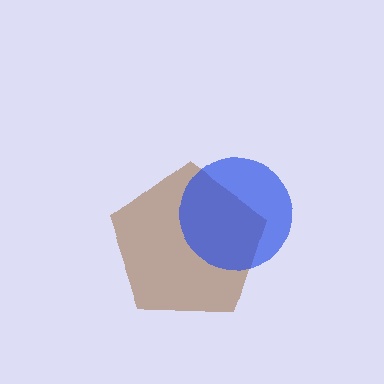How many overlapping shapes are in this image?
There are 2 overlapping shapes in the image.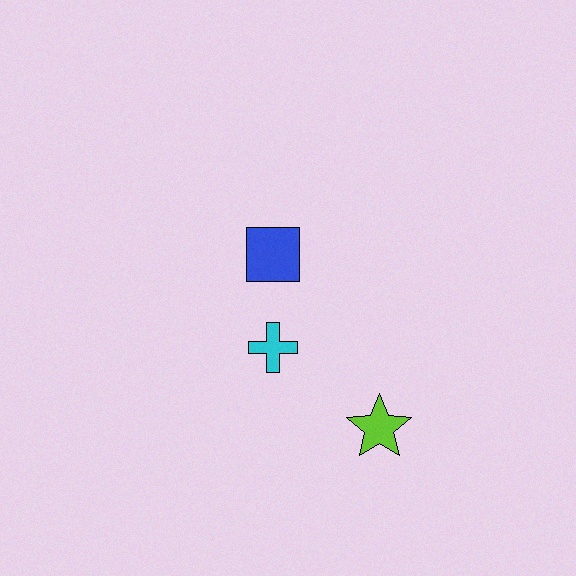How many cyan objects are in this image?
There is 1 cyan object.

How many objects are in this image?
There are 3 objects.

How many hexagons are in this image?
There are no hexagons.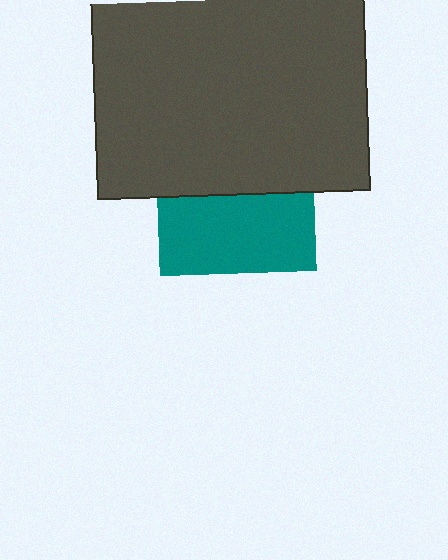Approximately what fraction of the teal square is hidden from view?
Roughly 50% of the teal square is hidden behind the dark gray rectangle.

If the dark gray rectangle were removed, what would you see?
You would see the complete teal square.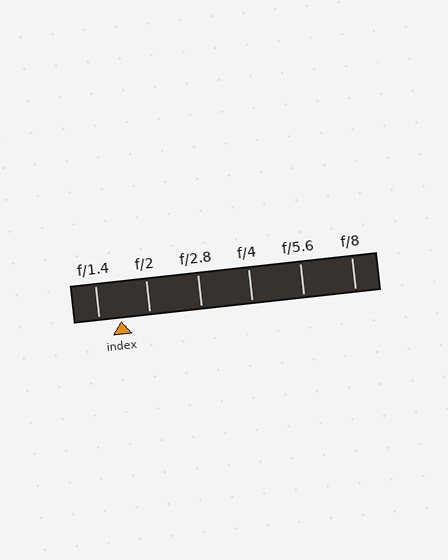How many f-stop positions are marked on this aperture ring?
There are 6 f-stop positions marked.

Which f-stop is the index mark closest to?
The index mark is closest to f/1.4.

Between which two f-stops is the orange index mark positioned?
The index mark is between f/1.4 and f/2.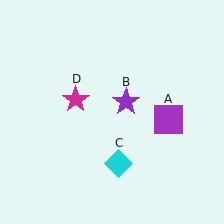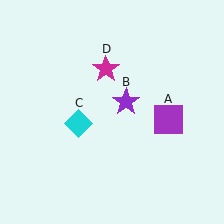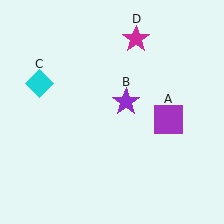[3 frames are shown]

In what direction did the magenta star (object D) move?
The magenta star (object D) moved up and to the right.